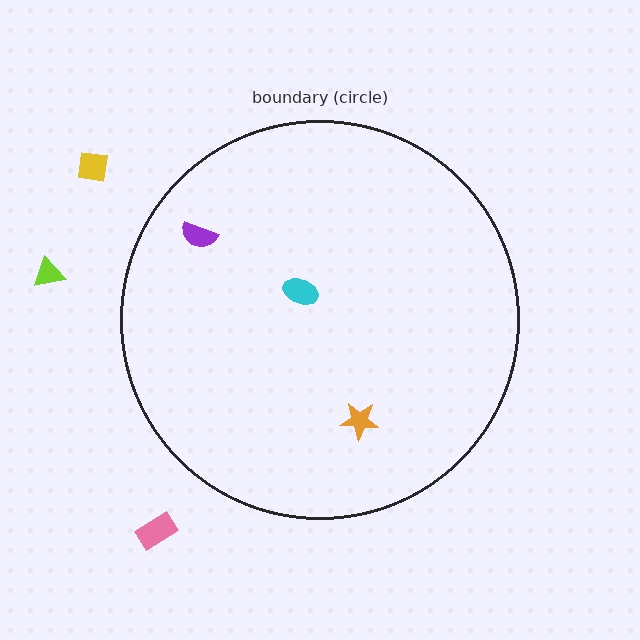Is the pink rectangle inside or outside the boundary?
Outside.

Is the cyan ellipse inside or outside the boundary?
Inside.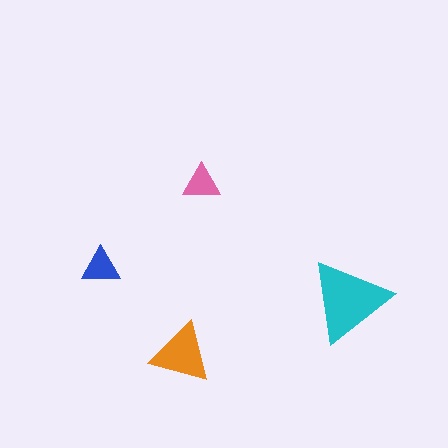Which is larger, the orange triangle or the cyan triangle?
The cyan one.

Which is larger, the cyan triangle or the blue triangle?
The cyan one.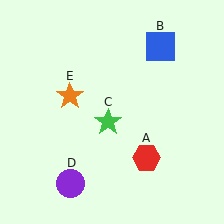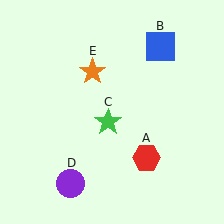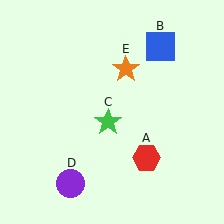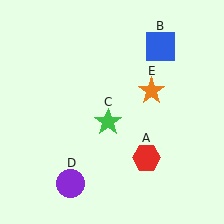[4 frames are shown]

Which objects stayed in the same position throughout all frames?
Red hexagon (object A) and blue square (object B) and green star (object C) and purple circle (object D) remained stationary.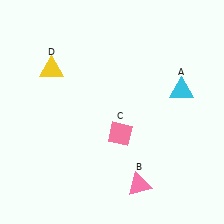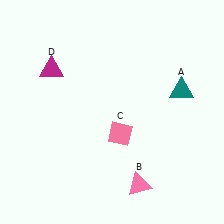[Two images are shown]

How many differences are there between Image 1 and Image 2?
There are 2 differences between the two images.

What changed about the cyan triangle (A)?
In Image 1, A is cyan. In Image 2, it changed to teal.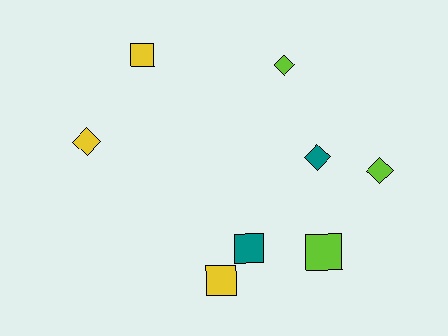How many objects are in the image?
There are 8 objects.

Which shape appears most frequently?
Square, with 4 objects.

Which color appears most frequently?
Lime, with 3 objects.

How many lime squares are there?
There is 1 lime square.